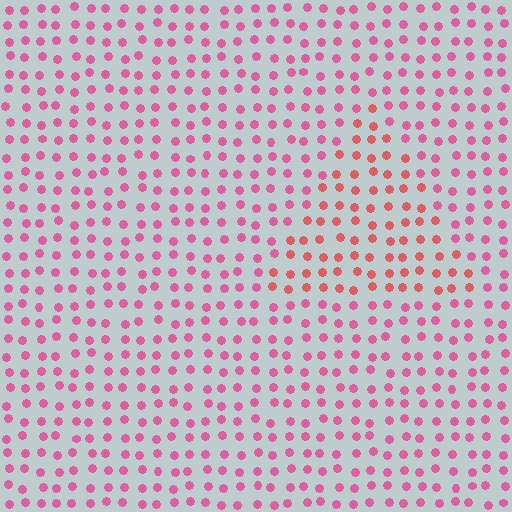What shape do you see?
I see a triangle.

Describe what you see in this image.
The image is filled with small pink elements in a uniform arrangement. A triangle-shaped region is visible where the elements are tinted to a slightly different hue, forming a subtle color boundary.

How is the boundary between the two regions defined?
The boundary is defined purely by a slight shift in hue (about 29 degrees). Spacing, size, and orientation are identical on both sides.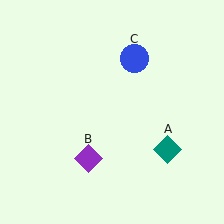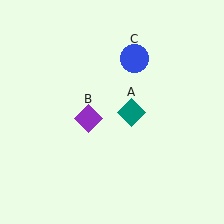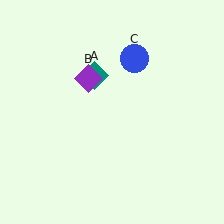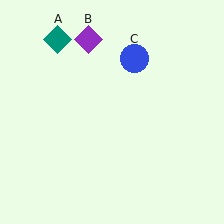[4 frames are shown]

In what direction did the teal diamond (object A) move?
The teal diamond (object A) moved up and to the left.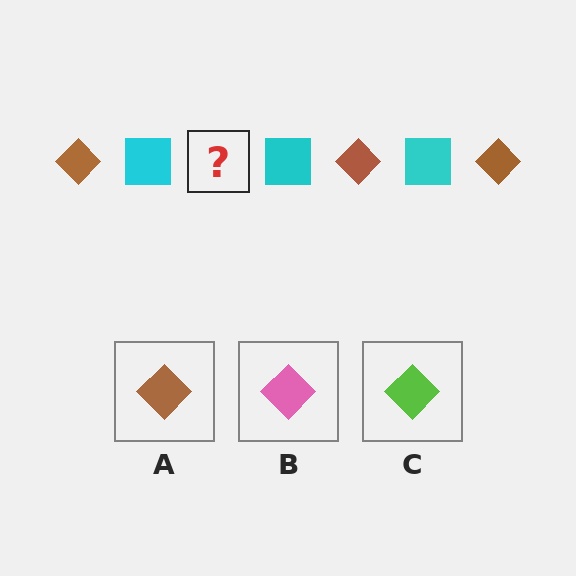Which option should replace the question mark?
Option A.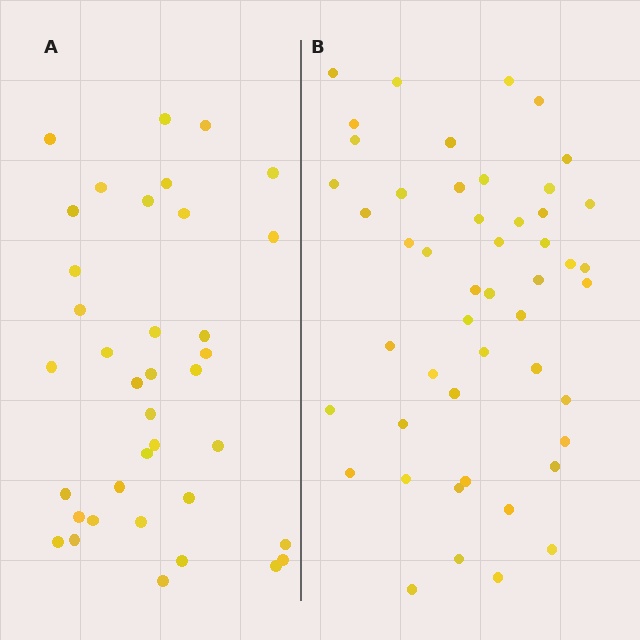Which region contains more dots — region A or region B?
Region B (the right region) has more dots.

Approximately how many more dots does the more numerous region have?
Region B has roughly 12 or so more dots than region A.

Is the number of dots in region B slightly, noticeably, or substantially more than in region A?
Region B has noticeably more, but not dramatically so. The ratio is roughly 1.3 to 1.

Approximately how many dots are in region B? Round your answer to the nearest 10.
About 50 dots. (The exact count is 49, which rounds to 50.)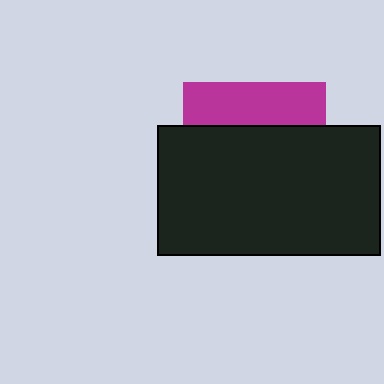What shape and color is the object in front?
The object in front is a black rectangle.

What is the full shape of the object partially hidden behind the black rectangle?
The partially hidden object is a magenta square.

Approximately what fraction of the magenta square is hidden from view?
Roughly 69% of the magenta square is hidden behind the black rectangle.